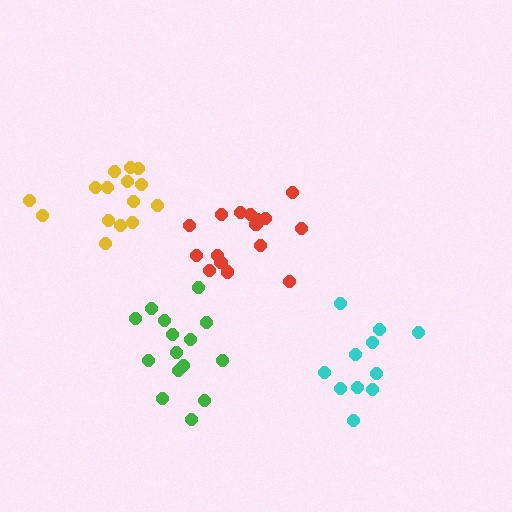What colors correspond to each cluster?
The clusters are colored: yellow, cyan, green, red.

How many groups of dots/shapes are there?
There are 4 groups.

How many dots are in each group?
Group 1: 15 dots, Group 2: 11 dots, Group 3: 15 dots, Group 4: 16 dots (57 total).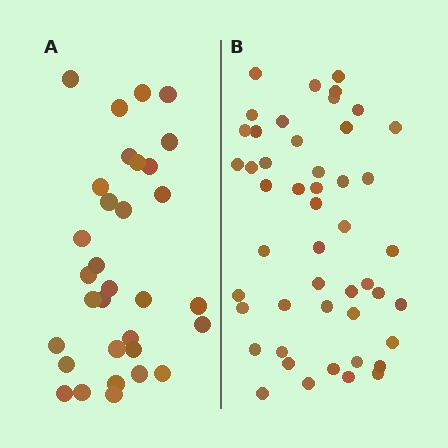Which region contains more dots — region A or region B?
Region B (the right region) has more dots.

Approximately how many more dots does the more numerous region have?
Region B has approximately 15 more dots than region A.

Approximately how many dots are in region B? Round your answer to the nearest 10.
About 50 dots. (The exact count is 48, which rounds to 50.)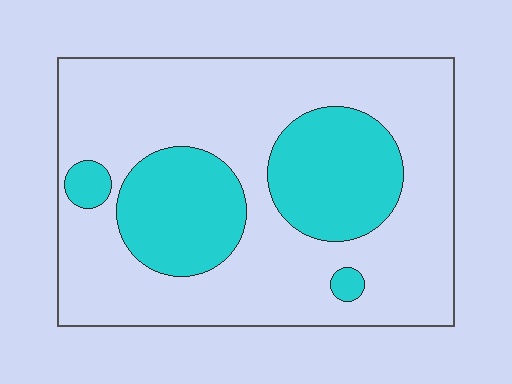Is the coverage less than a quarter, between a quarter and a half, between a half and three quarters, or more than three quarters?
Between a quarter and a half.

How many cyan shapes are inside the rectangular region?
4.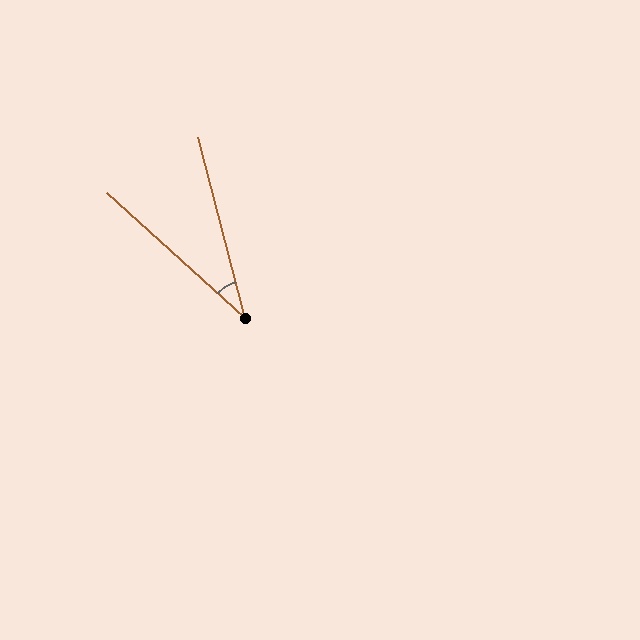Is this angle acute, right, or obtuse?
It is acute.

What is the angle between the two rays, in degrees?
Approximately 33 degrees.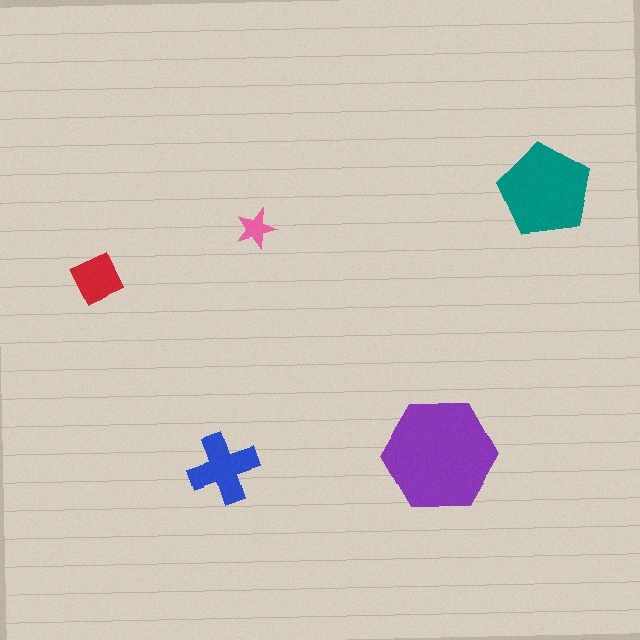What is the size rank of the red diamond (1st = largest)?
4th.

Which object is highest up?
The teal pentagon is topmost.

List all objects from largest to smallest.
The purple hexagon, the teal pentagon, the blue cross, the red diamond, the pink star.